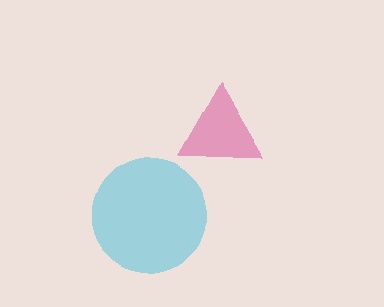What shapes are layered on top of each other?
The layered shapes are: a magenta triangle, a cyan circle.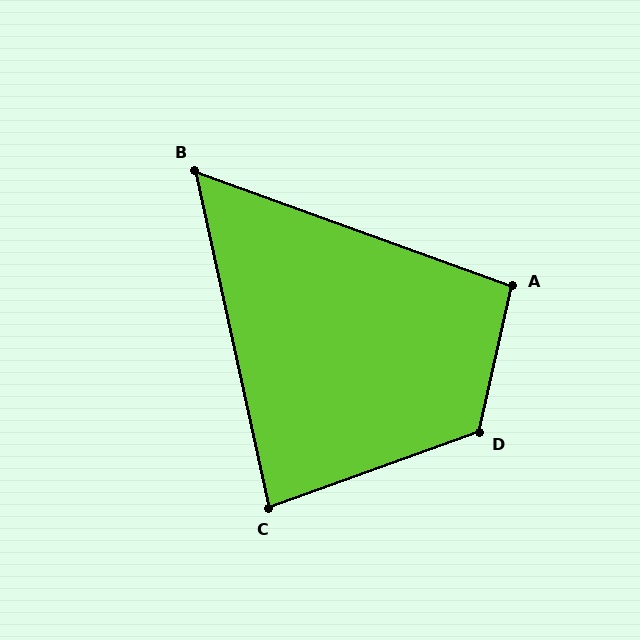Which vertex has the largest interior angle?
D, at approximately 122 degrees.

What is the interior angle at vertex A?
Approximately 97 degrees (obtuse).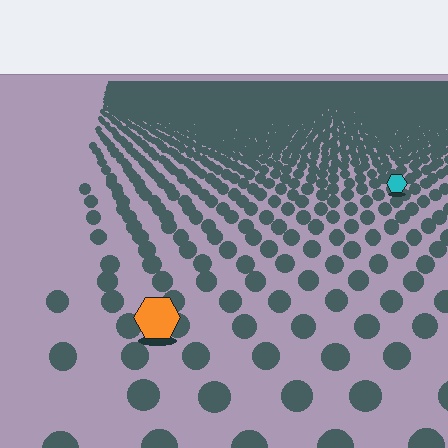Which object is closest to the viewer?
The orange hexagon is closest. The texture marks near it are larger and more spread out.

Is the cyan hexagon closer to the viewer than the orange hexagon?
No. The orange hexagon is closer — you can tell from the texture gradient: the ground texture is coarser near it.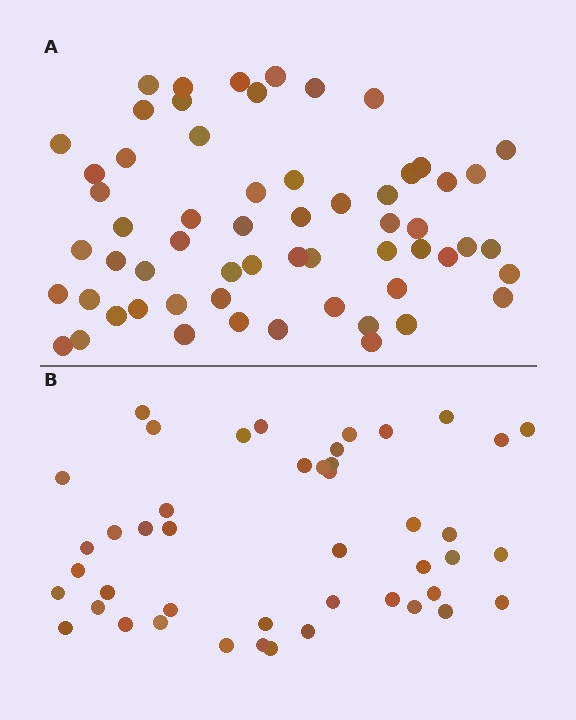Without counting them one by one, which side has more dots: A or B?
Region A (the top region) has more dots.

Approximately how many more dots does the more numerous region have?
Region A has approximately 15 more dots than region B.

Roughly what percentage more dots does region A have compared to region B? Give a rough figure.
About 35% more.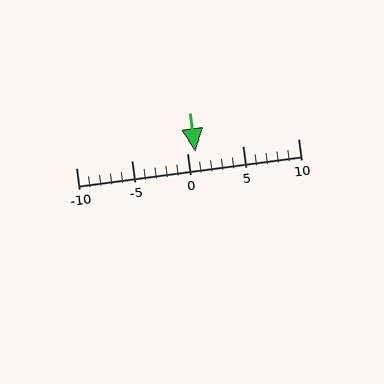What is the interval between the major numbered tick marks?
The major tick marks are spaced 5 units apart.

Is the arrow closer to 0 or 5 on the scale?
The arrow is closer to 0.